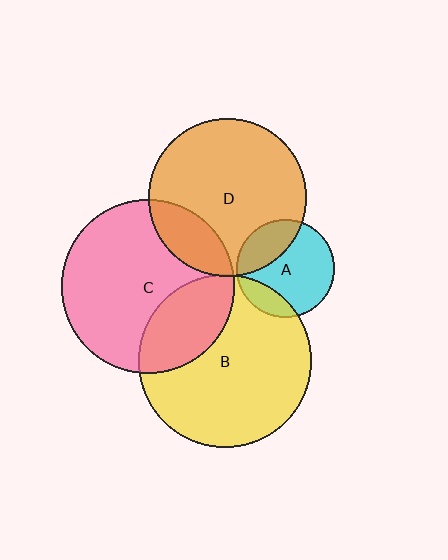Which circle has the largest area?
Circle C (pink).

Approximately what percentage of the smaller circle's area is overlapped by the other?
Approximately 20%.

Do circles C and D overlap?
Yes.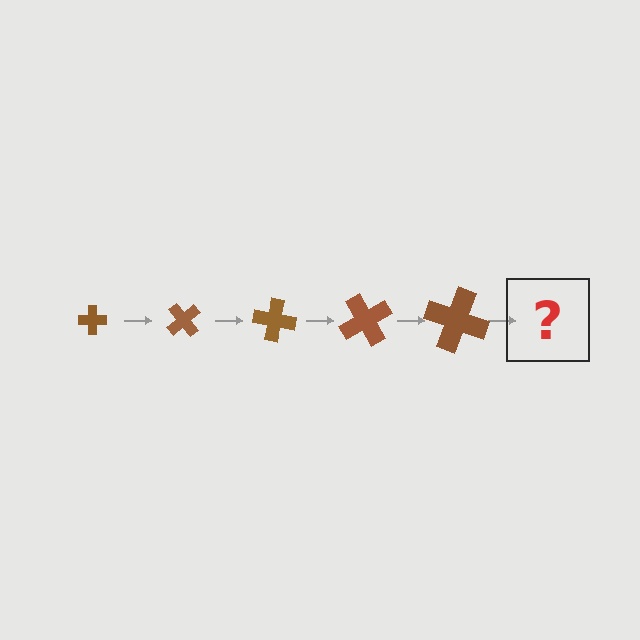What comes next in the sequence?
The next element should be a cross, larger than the previous one and rotated 250 degrees from the start.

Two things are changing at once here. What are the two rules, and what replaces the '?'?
The two rules are that the cross grows larger each step and it rotates 50 degrees each step. The '?' should be a cross, larger than the previous one and rotated 250 degrees from the start.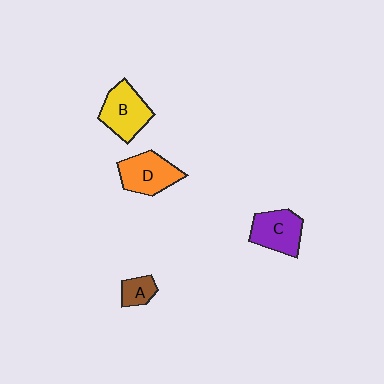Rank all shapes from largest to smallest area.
From largest to smallest: B (yellow), D (orange), C (purple), A (brown).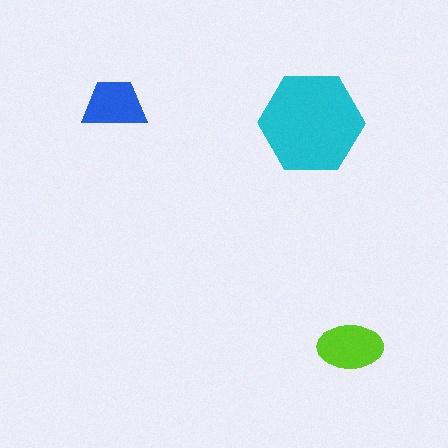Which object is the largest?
The cyan hexagon.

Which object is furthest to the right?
The lime ellipse is rightmost.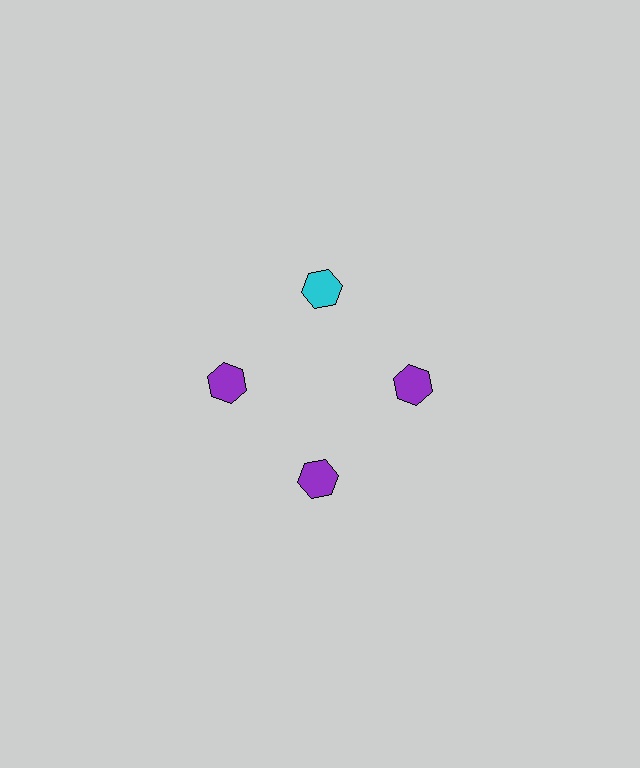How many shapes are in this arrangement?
There are 4 shapes arranged in a ring pattern.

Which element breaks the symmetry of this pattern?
The cyan hexagon at roughly the 12 o'clock position breaks the symmetry. All other shapes are purple hexagons.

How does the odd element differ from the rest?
It has a different color: cyan instead of purple.